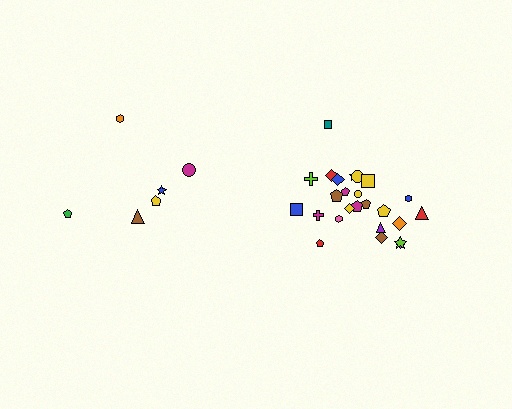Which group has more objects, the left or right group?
The right group.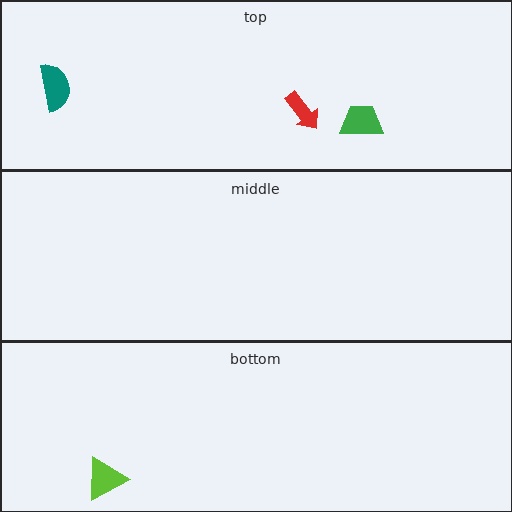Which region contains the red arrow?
The top region.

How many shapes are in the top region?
3.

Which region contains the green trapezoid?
The top region.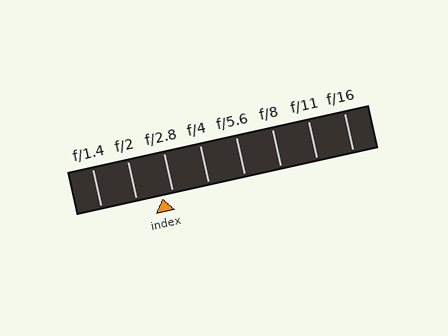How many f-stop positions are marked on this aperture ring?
There are 8 f-stop positions marked.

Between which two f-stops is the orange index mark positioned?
The index mark is between f/2 and f/2.8.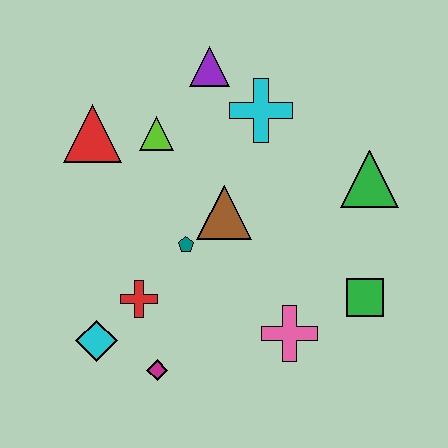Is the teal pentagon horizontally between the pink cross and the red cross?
Yes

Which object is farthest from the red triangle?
The green square is farthest from the red triangle.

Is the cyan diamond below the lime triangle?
Yes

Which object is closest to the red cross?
The cyan diamond is closest to the red cross.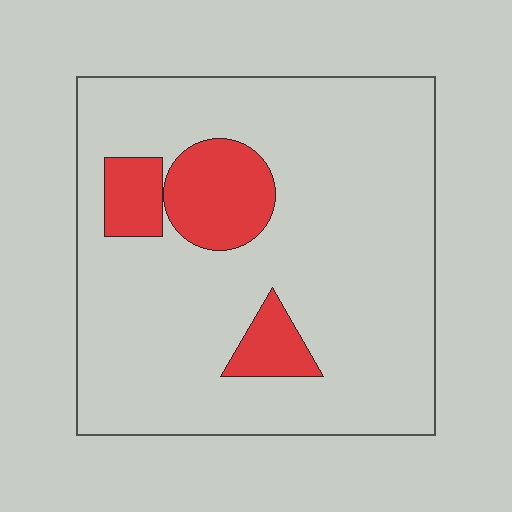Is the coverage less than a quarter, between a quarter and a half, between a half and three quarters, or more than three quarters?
Less than a quarter.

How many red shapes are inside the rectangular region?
3.